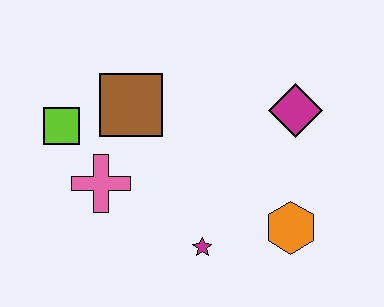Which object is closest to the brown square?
The lime square is closest to the brown square.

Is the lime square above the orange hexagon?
Yes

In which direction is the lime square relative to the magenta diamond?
The lime square is to the left of the magenta diamond.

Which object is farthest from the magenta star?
The lime square is farthest from the magenta star.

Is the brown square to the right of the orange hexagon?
No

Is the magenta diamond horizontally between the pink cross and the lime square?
No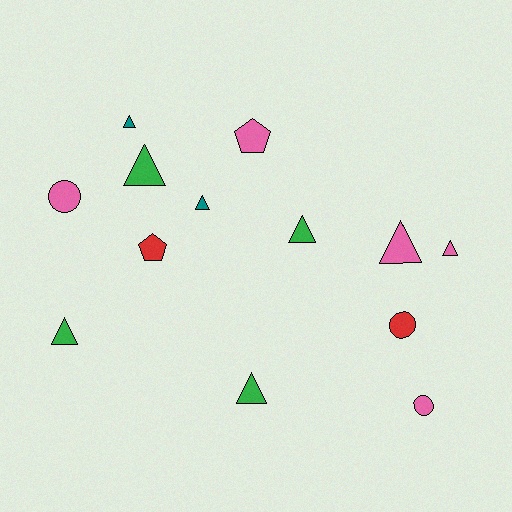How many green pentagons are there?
There are no green pentagons.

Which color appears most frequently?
Pink, with 5 objects.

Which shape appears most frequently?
Triangle, with 8 objects.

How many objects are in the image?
There are 13 objects.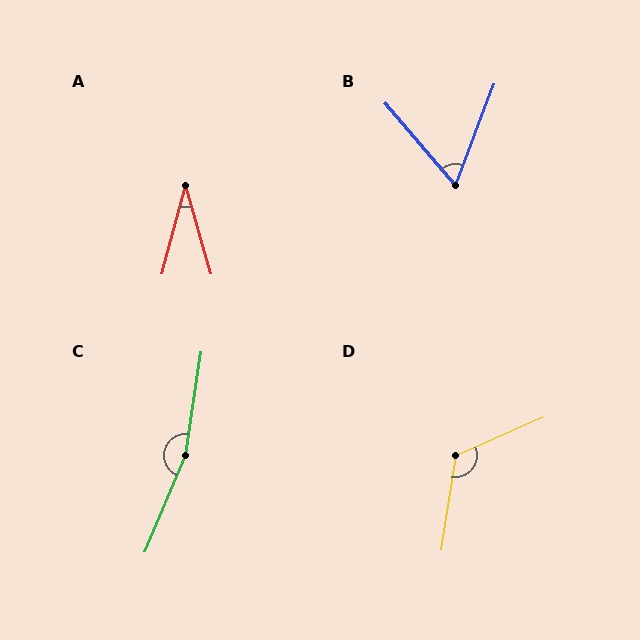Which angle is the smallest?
A, at approximately 31 degrees.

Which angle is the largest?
C, at approximately 166 degrees.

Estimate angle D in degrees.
Approximately 123 degrees.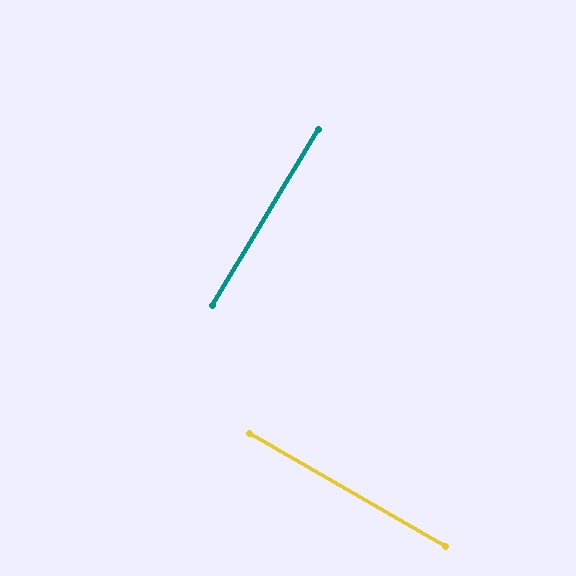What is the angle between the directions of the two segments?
Approximately 89 degrees.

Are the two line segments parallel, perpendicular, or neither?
Perpendicular — they meet at approximately 89°.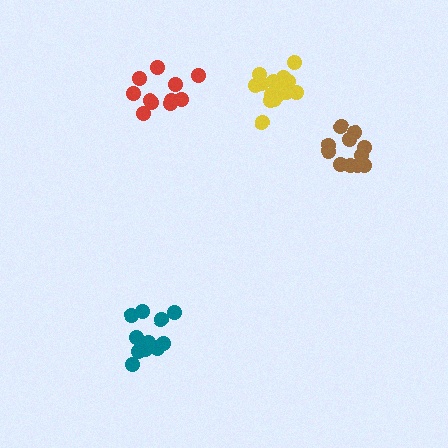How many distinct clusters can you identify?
There are 4 distinct clusters.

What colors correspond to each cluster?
The clusters are colored: teal, brown, red, yellow.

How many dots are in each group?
Group 1: 13 dots, Group 2: 11 dots, Group 3: 11 dots, Group 4: 16 dots (51 total).